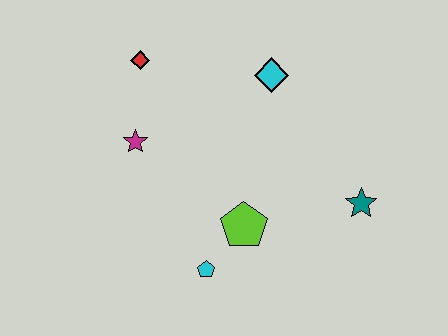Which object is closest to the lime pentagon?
The cyan pentagon is closest to the lime pentagon.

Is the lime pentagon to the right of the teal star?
No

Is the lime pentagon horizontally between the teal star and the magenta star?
Yes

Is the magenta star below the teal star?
No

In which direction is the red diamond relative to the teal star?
The red diamond is to the left of the teal star.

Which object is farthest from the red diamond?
The teal star is farthest from the red diamond.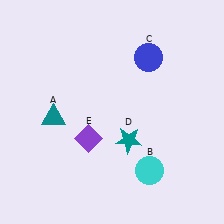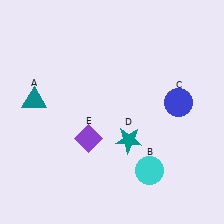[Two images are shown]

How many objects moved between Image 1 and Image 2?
2 objects moved between the two images.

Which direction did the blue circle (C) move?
The blue circle (C) moved down.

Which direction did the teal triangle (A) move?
The teal triangle (A) moved left.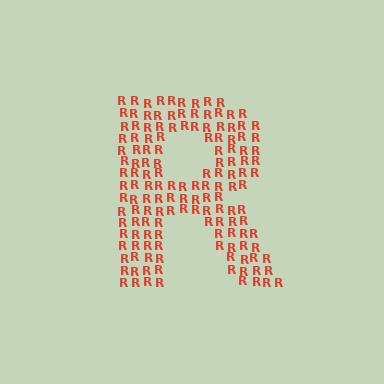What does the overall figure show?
The overall figure shows the letter R.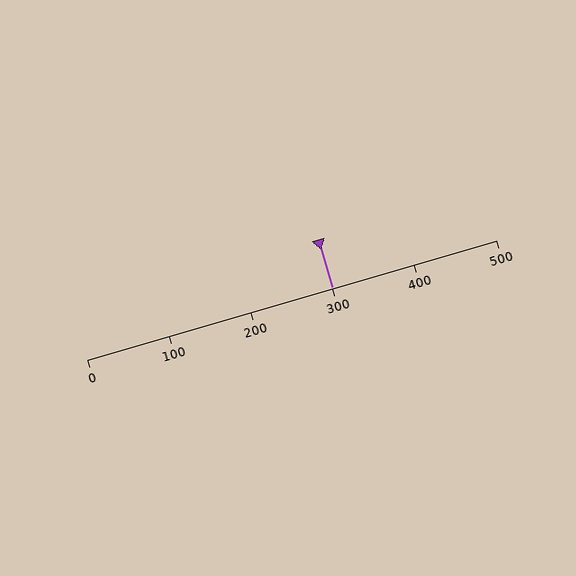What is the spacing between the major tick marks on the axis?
The major ticks are spaced 100 apart.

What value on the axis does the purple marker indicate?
The marker indicates approximately 300.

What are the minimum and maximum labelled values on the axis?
The axis runs from 0 to 500.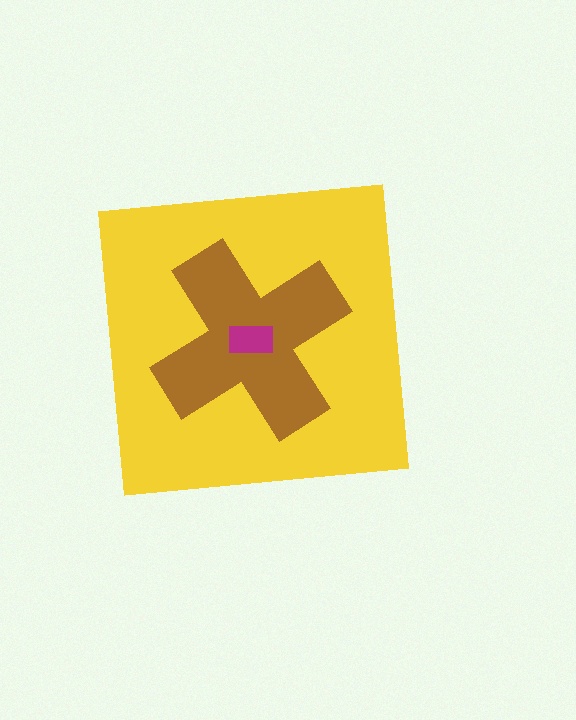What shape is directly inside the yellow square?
The brown cross.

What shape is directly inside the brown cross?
The magenta rectangle.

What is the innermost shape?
The magenta rectangle.